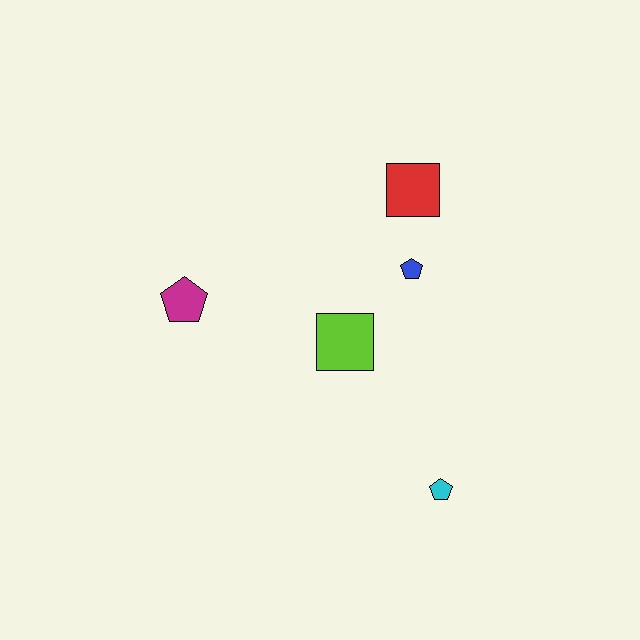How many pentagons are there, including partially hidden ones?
There are 3 pentagons.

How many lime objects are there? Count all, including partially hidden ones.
There is 1 lime object.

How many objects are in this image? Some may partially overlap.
There are 5 objects.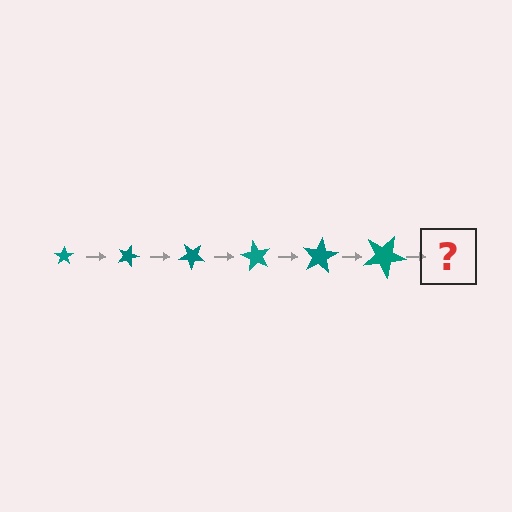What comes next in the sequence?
The next element should be a star, larger than the previous one and rotated 120 degrees from the start.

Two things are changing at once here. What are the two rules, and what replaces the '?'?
The two rules are that the star grows larger each step and it rotates 20 degrees each step. The '?' should be a star, larger than the previous one and rotated 120 degrees from the start.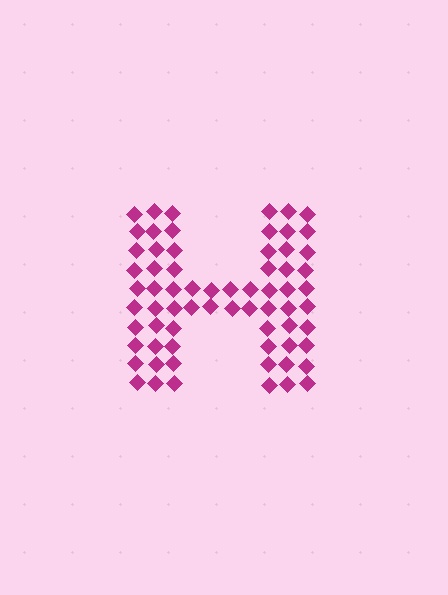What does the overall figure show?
The overall figure shows the letter H.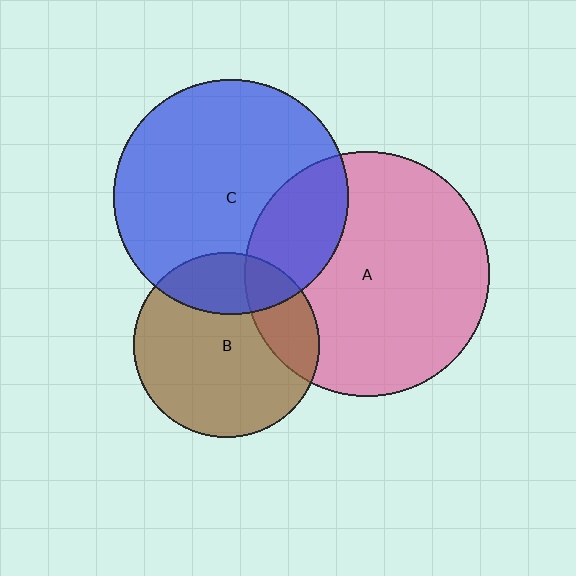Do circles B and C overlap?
Yes.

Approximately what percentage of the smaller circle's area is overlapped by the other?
Approximately 25%.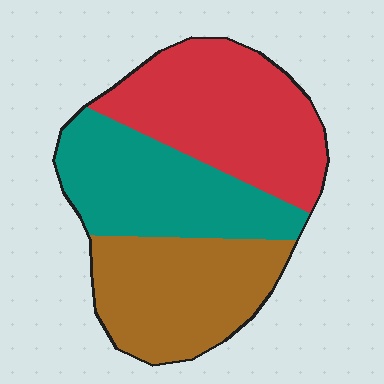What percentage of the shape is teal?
Teal covers about 30% of the shape.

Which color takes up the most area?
Red, at roughly 35%.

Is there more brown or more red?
Red.